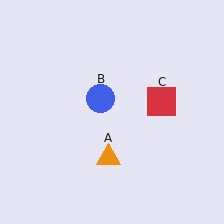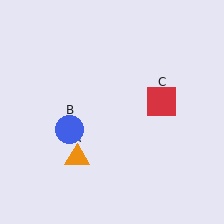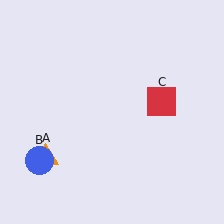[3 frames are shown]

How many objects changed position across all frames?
2 objects changed position: orange triangle (object A), blue circle (object B).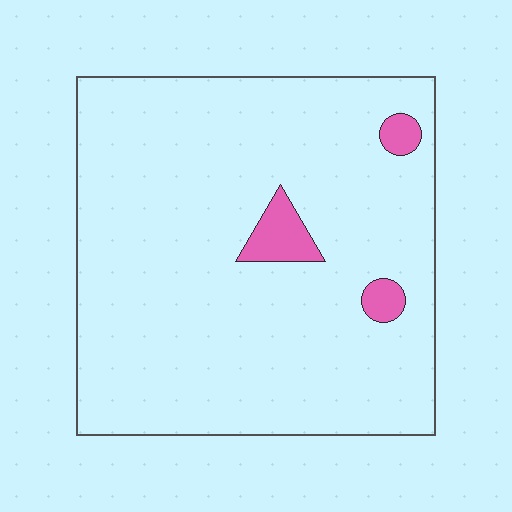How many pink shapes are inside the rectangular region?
3.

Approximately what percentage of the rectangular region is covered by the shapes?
Approximately 5%.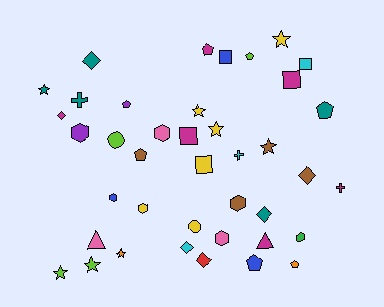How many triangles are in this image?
There are 2 triangles.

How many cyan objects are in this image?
There are 3 cyan objects.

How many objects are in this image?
There are 40 objects.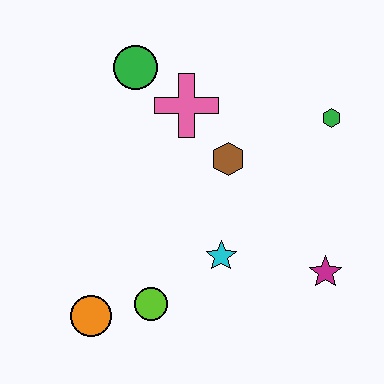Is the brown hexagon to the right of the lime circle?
Yes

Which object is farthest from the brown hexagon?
The orange circle is farthest from the brown hexagon.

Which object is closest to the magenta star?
The cyan star is closest to the magenta star.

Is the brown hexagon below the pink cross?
Yes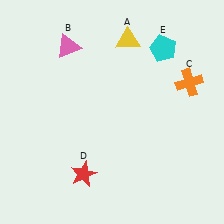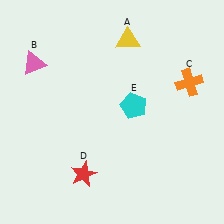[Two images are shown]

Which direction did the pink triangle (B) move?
The pink triangle (B) moved left.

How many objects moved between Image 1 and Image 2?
2 objects moved between the two images.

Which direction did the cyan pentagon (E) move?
The cyan pentagon (E) moved down.